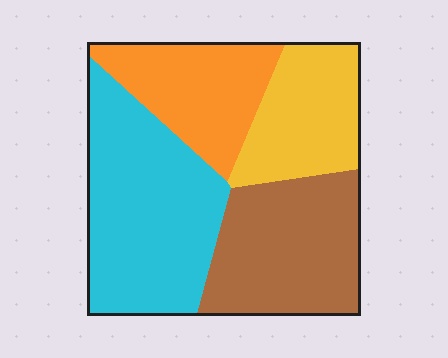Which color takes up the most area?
Cyan, at roughly 35%.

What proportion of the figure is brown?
Brown takes up about one quarter (1/4) of the figure.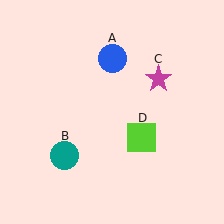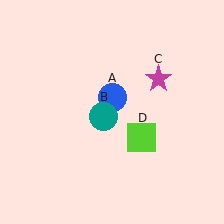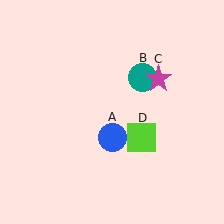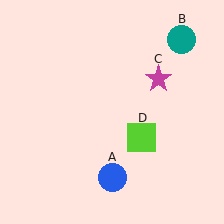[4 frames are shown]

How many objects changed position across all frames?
2 objects changed position: blue circle (object A), teal circle (object B).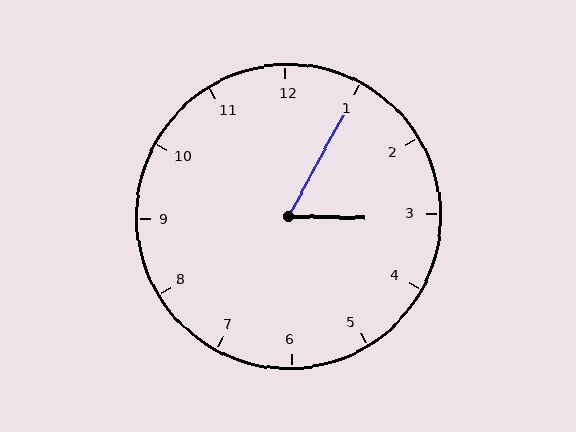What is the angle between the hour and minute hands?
Approximately 62 degrees.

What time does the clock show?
3:05.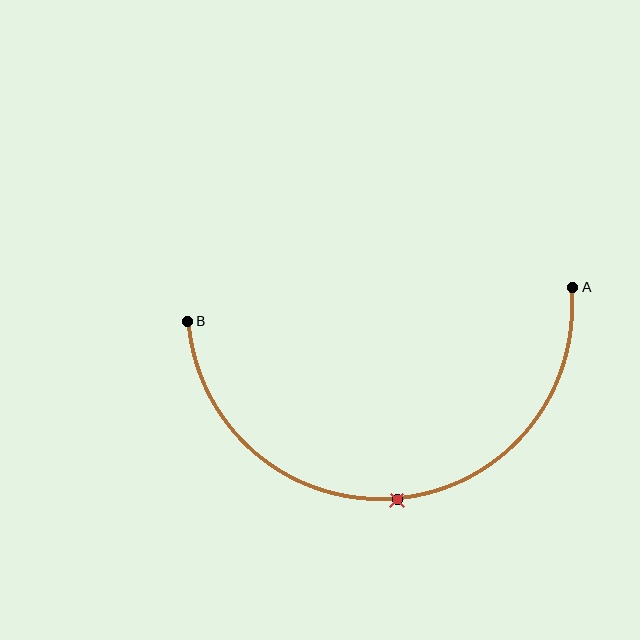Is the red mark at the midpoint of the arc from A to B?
Yes. The red mark lies on the arc at equal arc-length from both A and B — it is the arc midpoint.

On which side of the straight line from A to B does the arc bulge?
The arc bulges below the straight line connecting A and B.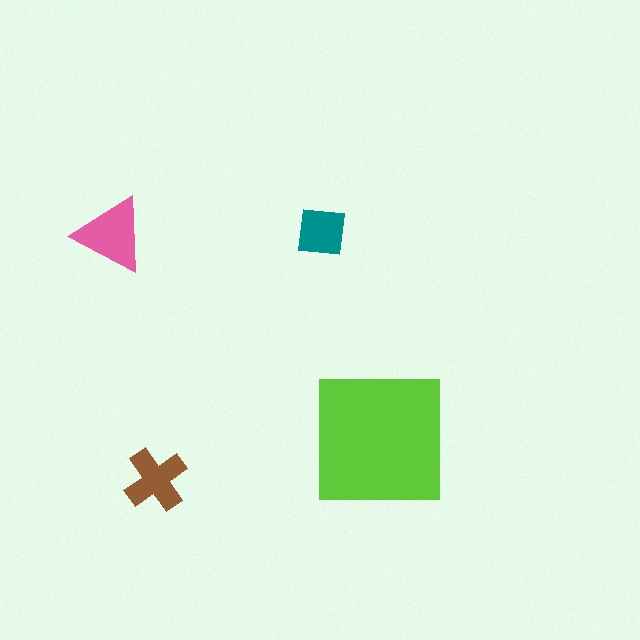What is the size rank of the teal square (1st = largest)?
4th.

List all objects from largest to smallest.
The lime square, the pink triangle, the brown cross, the teal square.